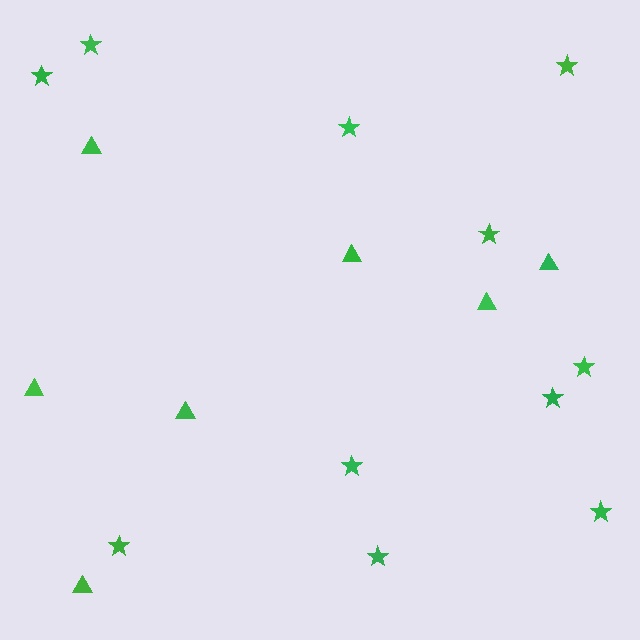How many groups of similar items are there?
There are 2 groups: one group of triangles (7) and one group of stars (11).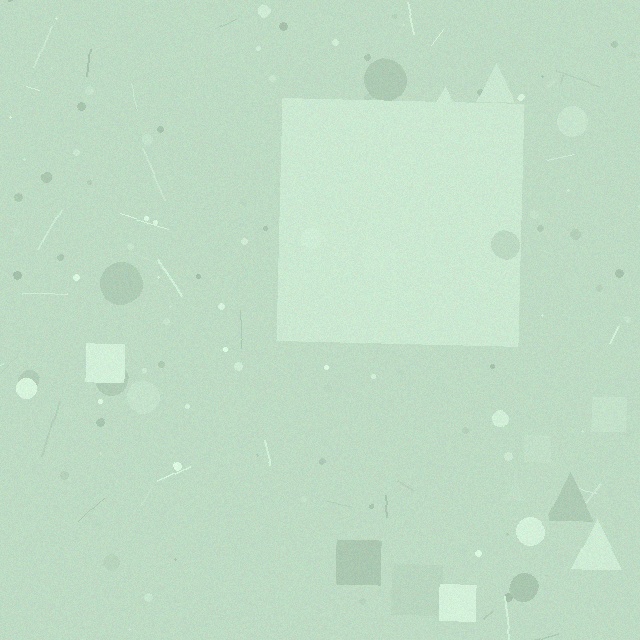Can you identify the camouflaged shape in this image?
The camouflaged shape is a square.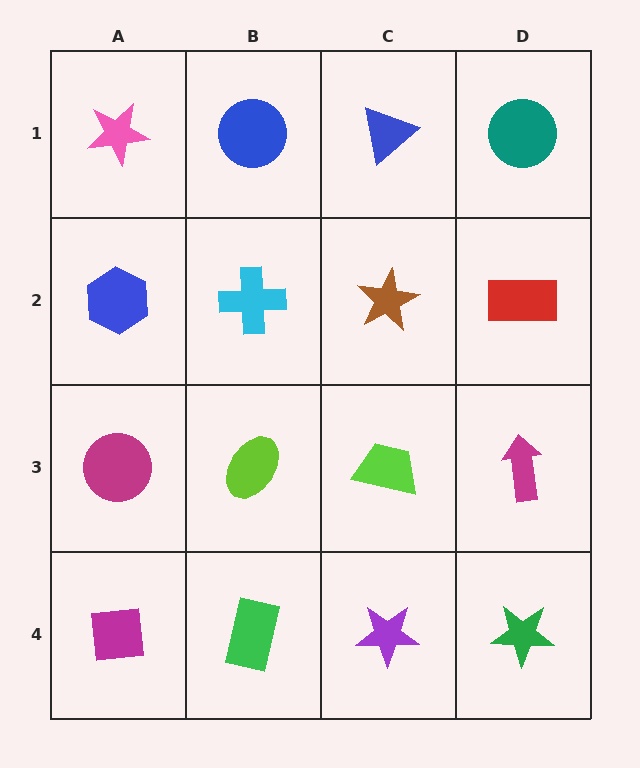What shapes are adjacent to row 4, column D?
A magenta arrow (row 3, column D), a purple star (row 4, column C).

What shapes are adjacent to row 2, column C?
A blue triangle (row 1, column C), a lime trapezoid (row 3, column C), a cyan cross (row 2, column B), a red rectangle (row 2, column D).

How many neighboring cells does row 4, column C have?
3.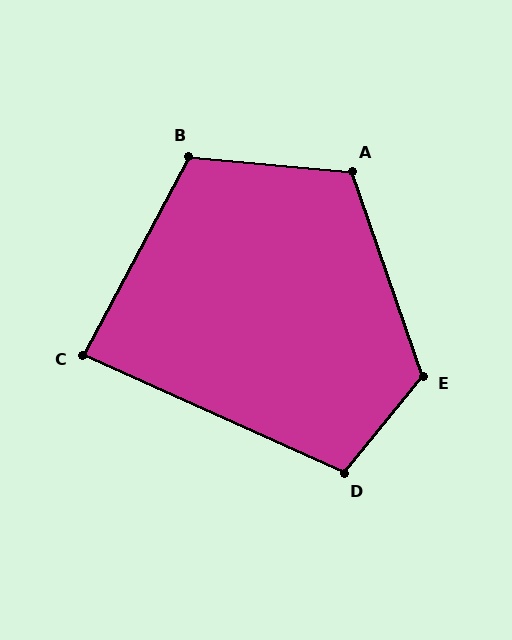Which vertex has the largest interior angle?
E, at approximately 122 degrees.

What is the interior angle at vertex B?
Approximately 113 degrees (obtuse).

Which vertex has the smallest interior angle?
C, at approximately 86 degrees.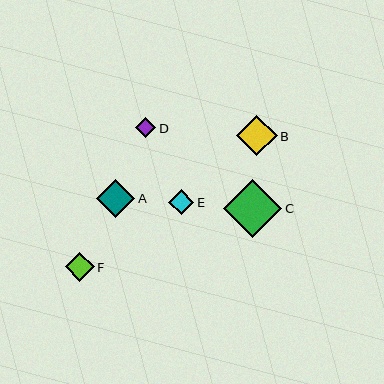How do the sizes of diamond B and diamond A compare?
Diamond B and diamond A are approximately the same size.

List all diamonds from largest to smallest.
From largest to smallest: C, B, A, F, E, D.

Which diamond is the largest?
Diamond C is the largest with a size of approximately 58 pixels.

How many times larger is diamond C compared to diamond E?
Diamond C is approximately 2.3 times the size of diamond E.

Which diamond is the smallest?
Diamond D is the smallest with a size of approximately 20 pixels.